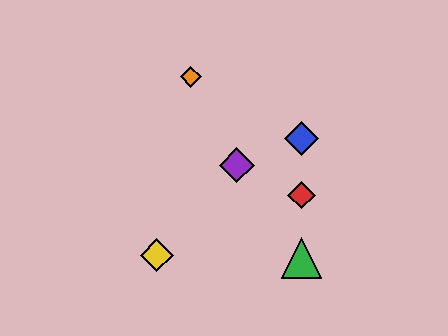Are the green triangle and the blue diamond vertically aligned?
Yes, both are at x≈301.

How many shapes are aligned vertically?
3 shapes (the red diamond, the blue diamond, the green triangle) are aligned vertically.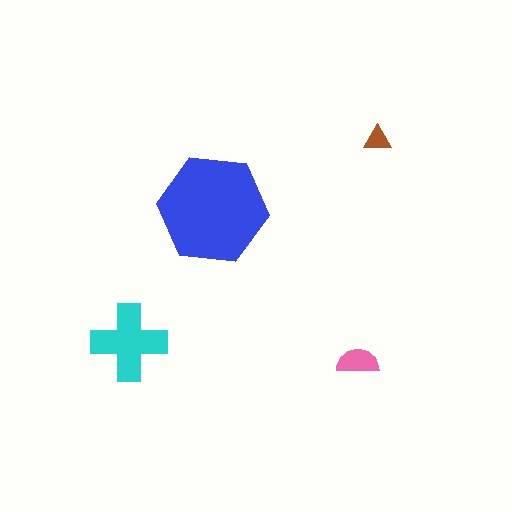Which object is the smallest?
The brown triangle.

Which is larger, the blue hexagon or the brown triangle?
The blue hexagon.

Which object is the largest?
The blue hexagon.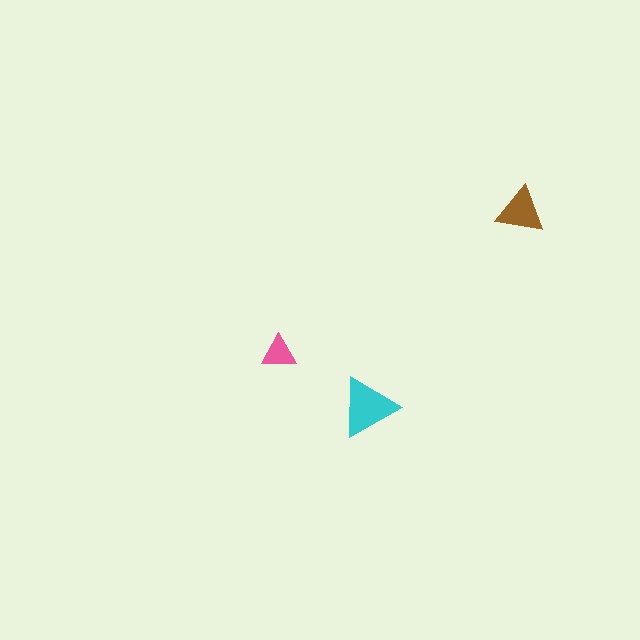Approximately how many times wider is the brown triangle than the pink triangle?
About 1.5 times wider.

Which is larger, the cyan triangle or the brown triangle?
The cyan one.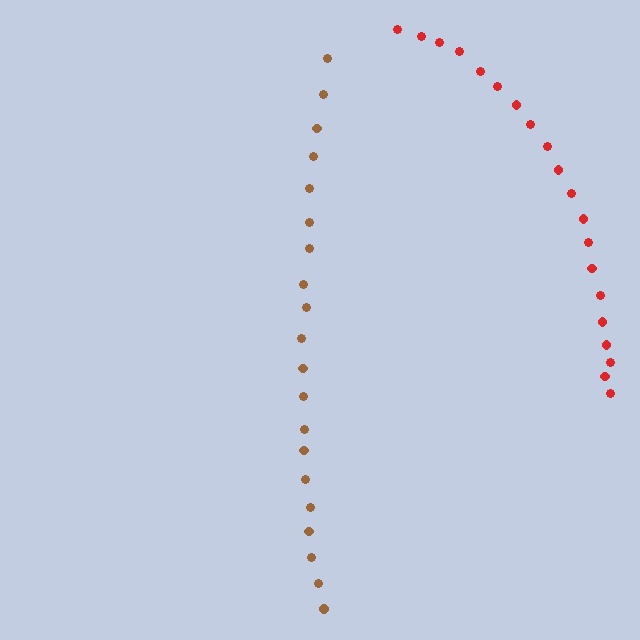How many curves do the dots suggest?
There are 2 distinct paths.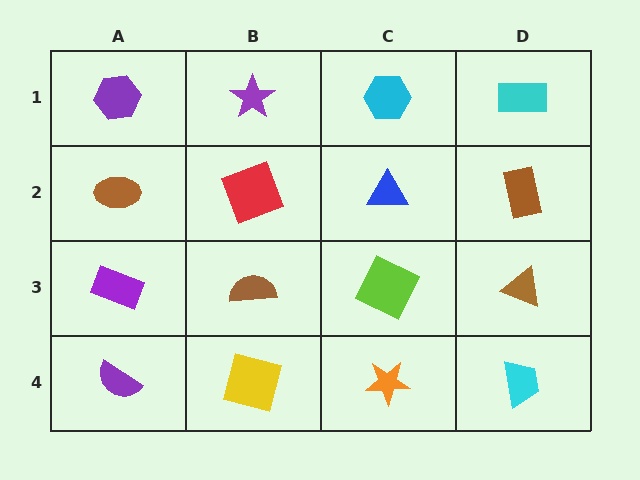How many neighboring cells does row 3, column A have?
3.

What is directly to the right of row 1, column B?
A cyan hexagon.